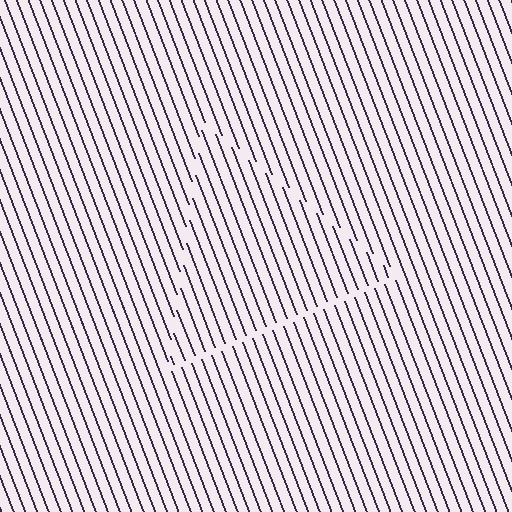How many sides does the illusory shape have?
3 sides — the line-ends trace a triangle.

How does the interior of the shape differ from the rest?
The interior of the shape contains the same grating, shifted by half a period — the contour is defined by the phase discontinuity where line-ends from the inner and outer gratings abut.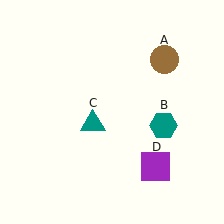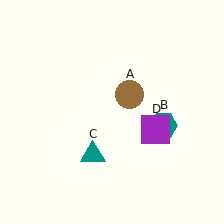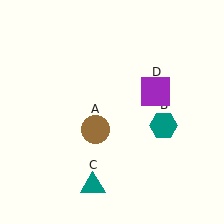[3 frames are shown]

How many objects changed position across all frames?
3 objects changed position: brown circle (object A), teal triangle (object C), purple square (object D).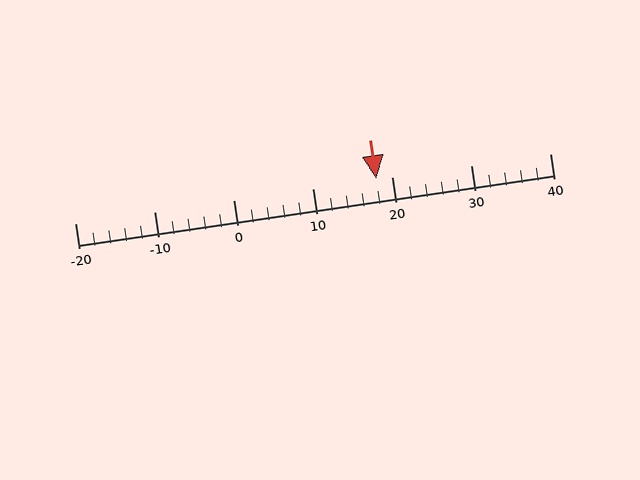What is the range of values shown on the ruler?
The ruler shows values from -20 to 40.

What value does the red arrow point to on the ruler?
The red arrow points to approximately 18.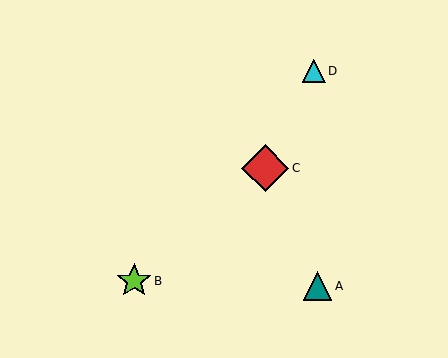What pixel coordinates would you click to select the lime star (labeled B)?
Click at (134, 281) to select the lime star B.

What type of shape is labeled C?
Shape C is a red diamond.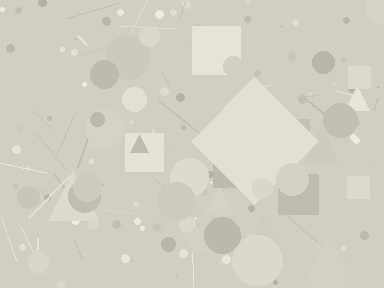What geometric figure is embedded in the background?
A diamond is embedded in the background.